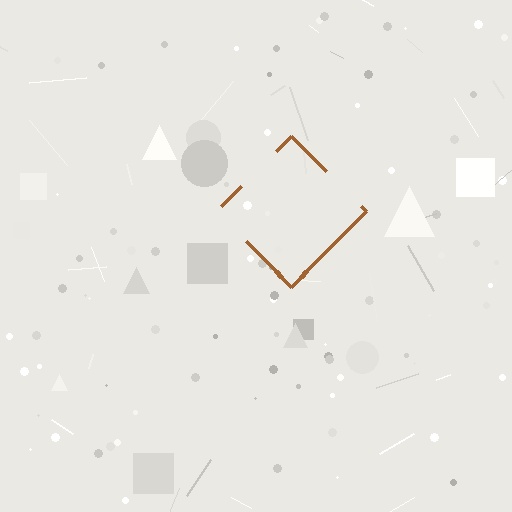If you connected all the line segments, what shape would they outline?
They would outline a diamond.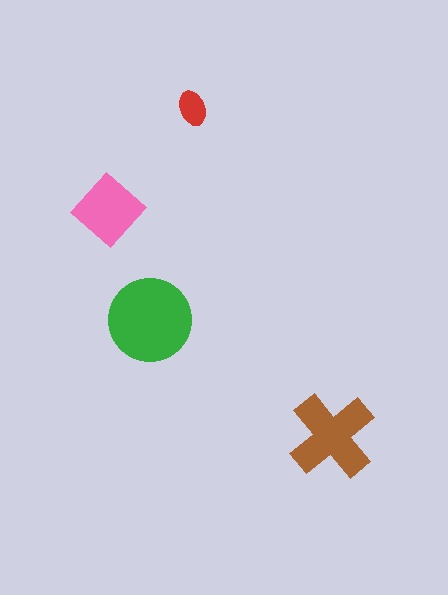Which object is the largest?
The green circle.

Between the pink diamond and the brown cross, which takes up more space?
The brown cross.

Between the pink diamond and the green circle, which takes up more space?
The green circle.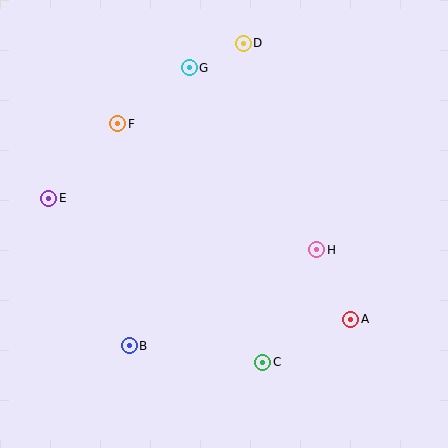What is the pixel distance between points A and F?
The distance between A and F is 304 pixels.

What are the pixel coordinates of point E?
Point E is at (49, 198).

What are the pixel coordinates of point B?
Point B is at (129, 346).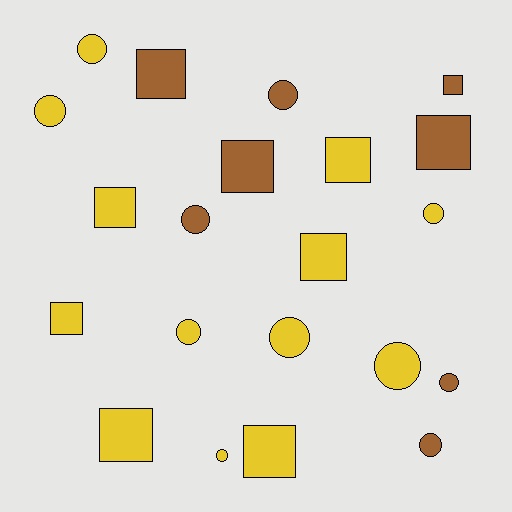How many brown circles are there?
There are 4 brown circles.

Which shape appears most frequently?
Circle, with 11 objects.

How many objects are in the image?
There are 21 objects.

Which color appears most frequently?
Yellow, with 13 objects.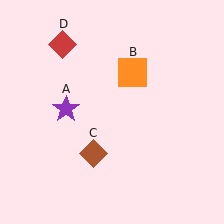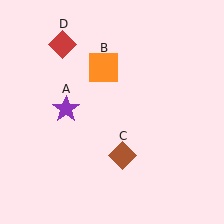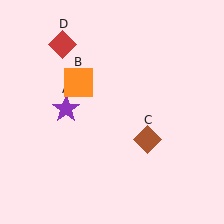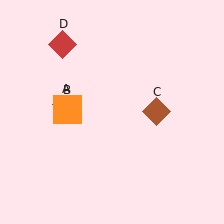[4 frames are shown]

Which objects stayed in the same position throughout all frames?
Purple star (object A) and red diamond (object D) remained stationary.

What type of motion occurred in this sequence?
The orange square (object B), brown diamond (object C) rotated counterclockwise around the center of the scene.